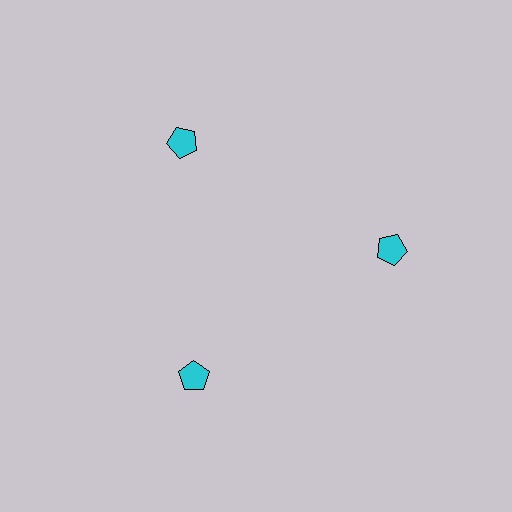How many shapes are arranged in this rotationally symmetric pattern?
There are 3 shapes, arranged in 3 groups of 1.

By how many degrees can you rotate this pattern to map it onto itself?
The pattern maps onto itself every 120 degrees of rotation.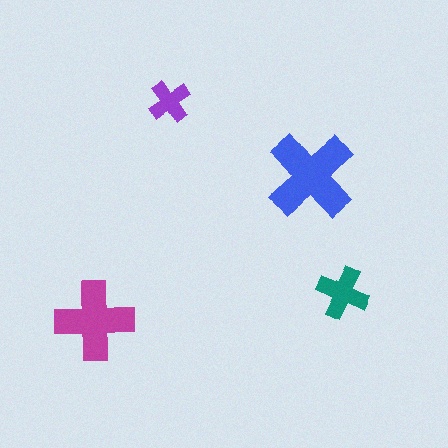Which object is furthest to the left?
The magenta cross is leftmost.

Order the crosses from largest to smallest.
the blue one, the magenta one, the teal one, the purple one.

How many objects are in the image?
There are 4 objects in the image.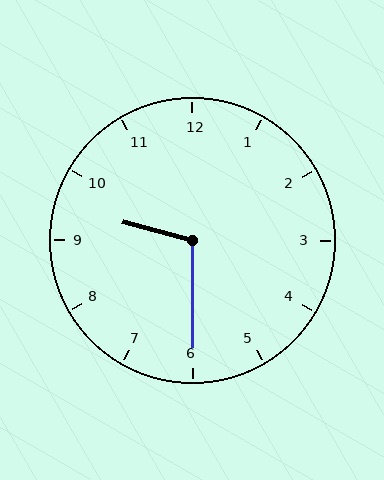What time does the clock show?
9:30.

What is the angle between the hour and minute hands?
Approximately 105 degrees.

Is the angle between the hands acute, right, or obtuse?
It is obtuse.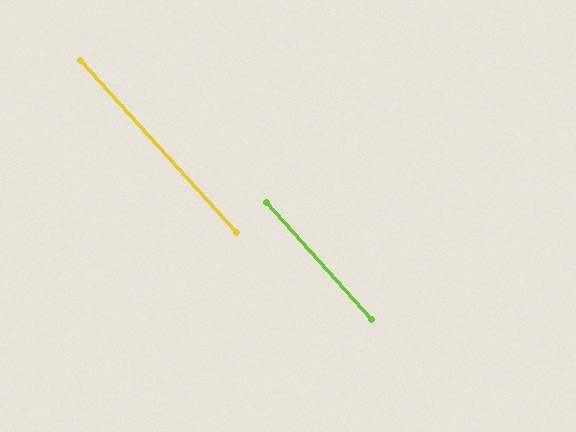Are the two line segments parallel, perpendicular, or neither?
Parallel — their directions differ by only 0.1°.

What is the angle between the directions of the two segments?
Approximately 0 degrees.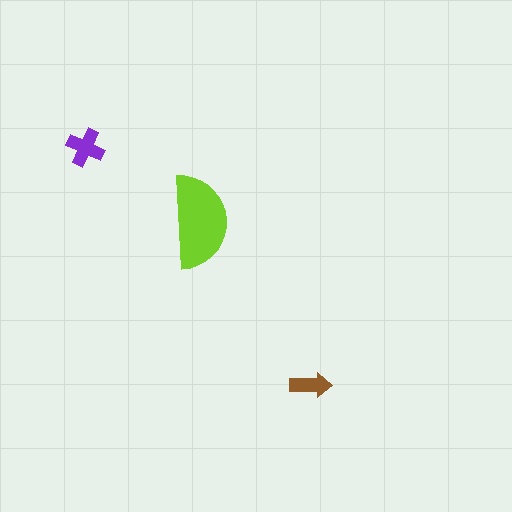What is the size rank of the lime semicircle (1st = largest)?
1st.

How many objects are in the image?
There are 3 objects in the image.